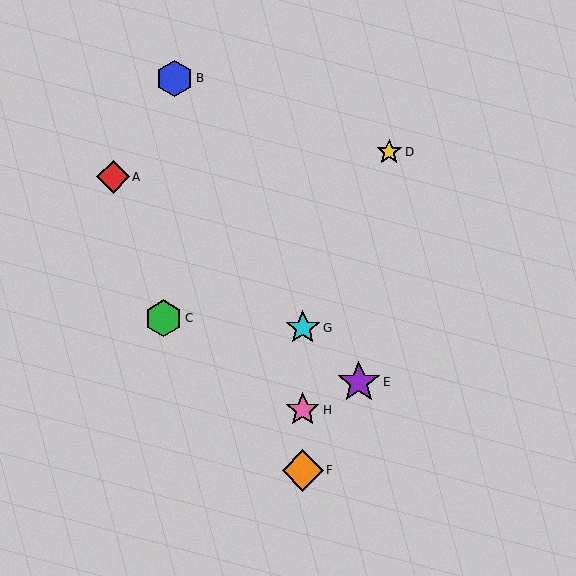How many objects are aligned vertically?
3 objects (F, G, H) are aligned vertically.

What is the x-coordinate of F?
Object F is at x≈303.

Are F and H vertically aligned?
Yes, both are at x≈303.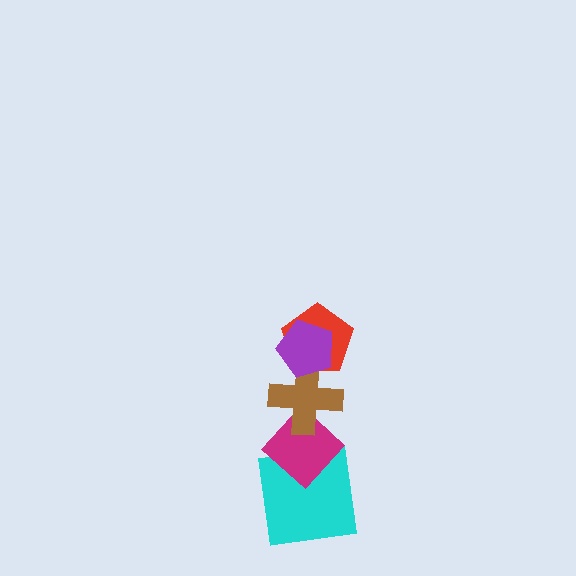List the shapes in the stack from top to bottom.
From top to bottom: the purple pentagon, the red pentagon, the brown cross, the magenta diamond, the cyan square.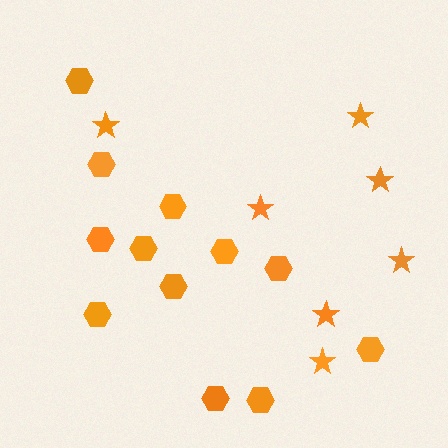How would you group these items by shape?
There are 2 groups: one group of stars (7) and one group of hexagons (12).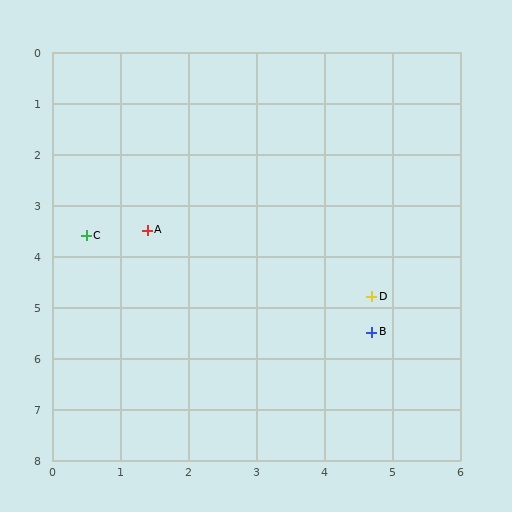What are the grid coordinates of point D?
Point D is at approximately (4.7, 4.8).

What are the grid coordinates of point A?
Point A is at approximately (1.4, 3.5).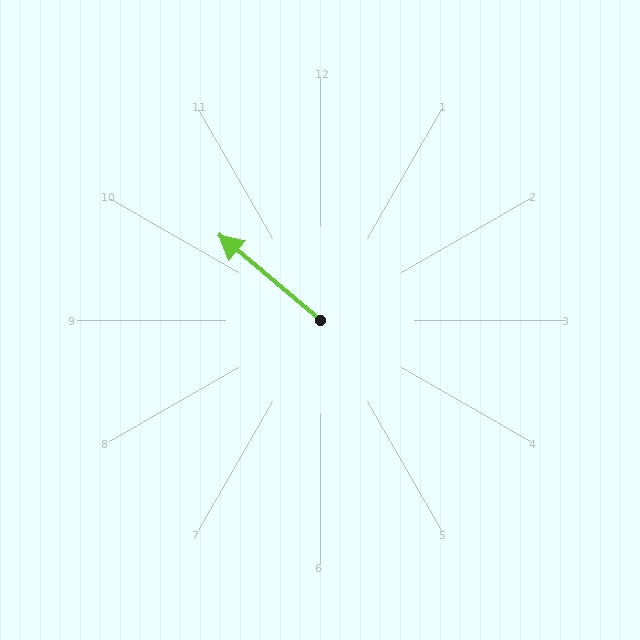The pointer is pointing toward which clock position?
Roughly 10 o'clock.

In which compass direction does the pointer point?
Northwest.